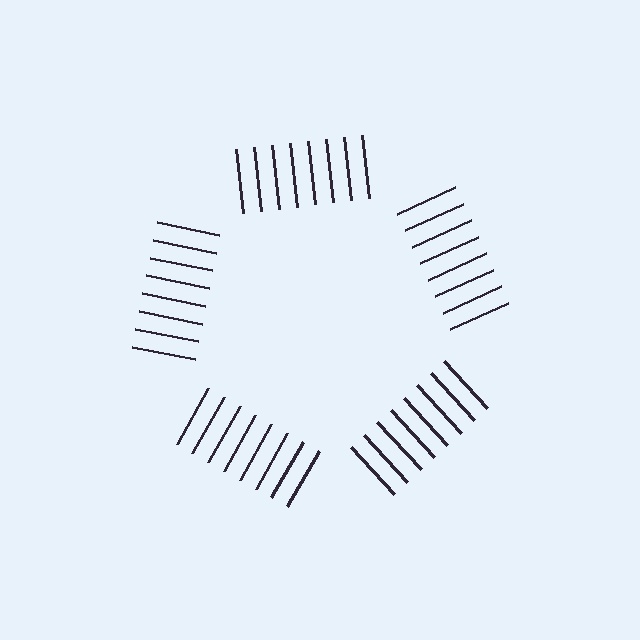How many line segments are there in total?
40 — 8 along each of the 5 edges.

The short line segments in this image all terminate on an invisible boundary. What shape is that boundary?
An illusory pentagon — the line segments terminate on its edges but no continuous stroke is drawn.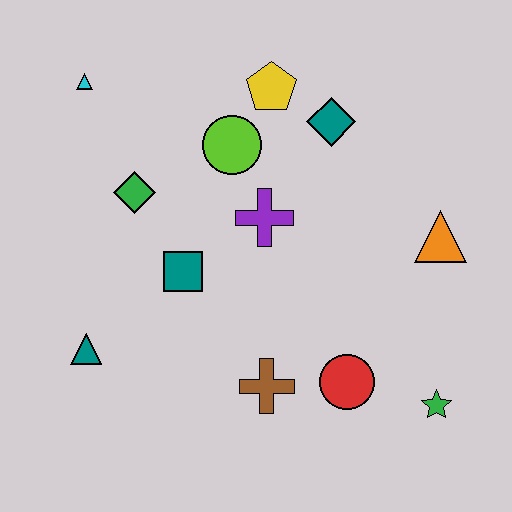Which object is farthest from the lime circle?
The green star is farthest from the lime circle.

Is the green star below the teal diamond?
Yes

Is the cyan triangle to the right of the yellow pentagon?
No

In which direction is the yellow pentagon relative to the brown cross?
The yellow pentagon is above the brown cross.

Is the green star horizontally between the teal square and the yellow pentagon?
No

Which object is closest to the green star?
The red circle is closest to the green star.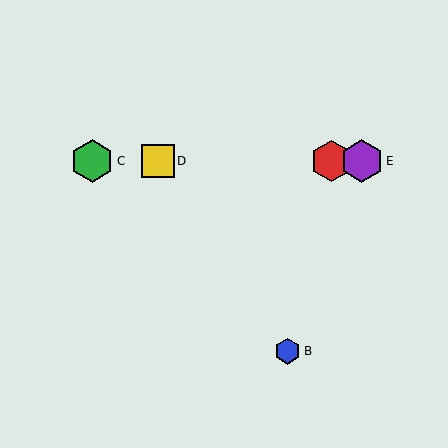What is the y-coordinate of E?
Object E is at y≈161.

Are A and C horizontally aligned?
Yes, both are at y≈161.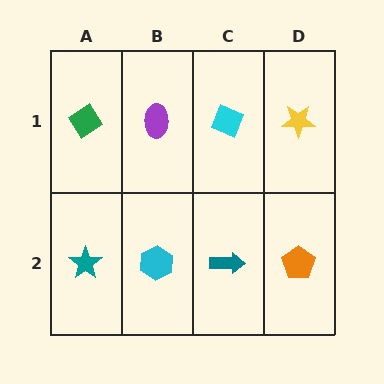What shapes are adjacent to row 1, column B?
A cyan hexagon (row 2, column B), a green diamond (row 1, column A), a cyan diamond (row 1, column C).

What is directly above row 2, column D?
A yellow star.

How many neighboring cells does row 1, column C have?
3.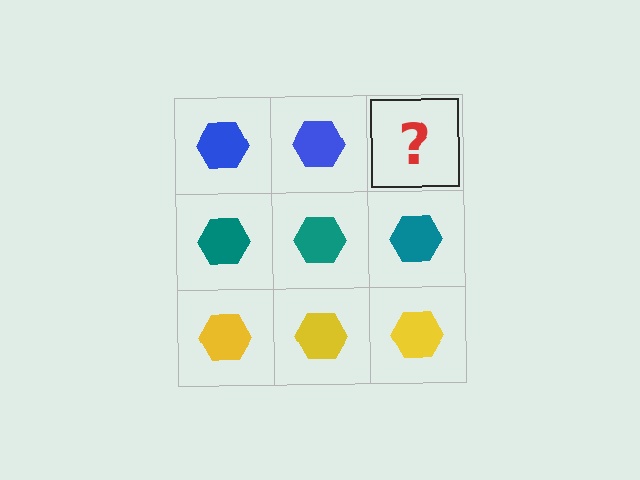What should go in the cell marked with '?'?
The missing cell should contain a blue hexagon.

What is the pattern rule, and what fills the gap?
The rule is that each row has a consistent color. The gap should be filled with a blue hexagon.